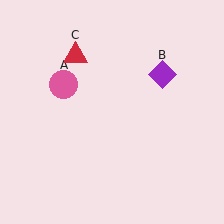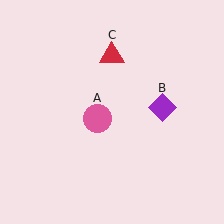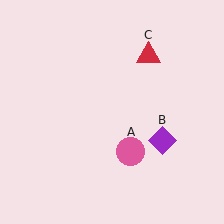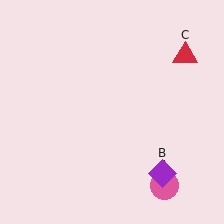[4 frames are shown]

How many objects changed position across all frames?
3 objects changed position: pink circle (object A), purple diamond (object B), red triangle (object C).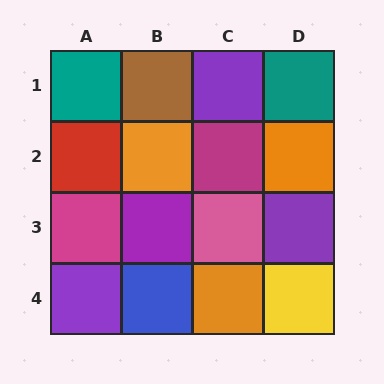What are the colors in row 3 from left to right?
Magenta, purple, pink, purple.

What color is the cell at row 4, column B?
Blue.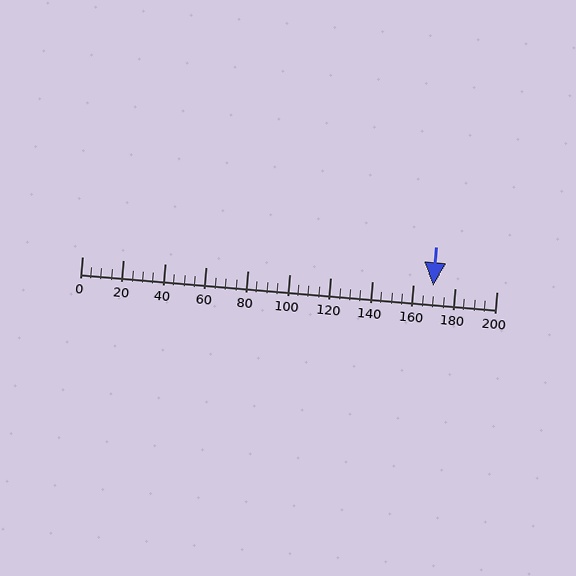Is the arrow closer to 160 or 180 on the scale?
The arrow is closer to 160.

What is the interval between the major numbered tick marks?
The major tick marks are spaced 20 units apart.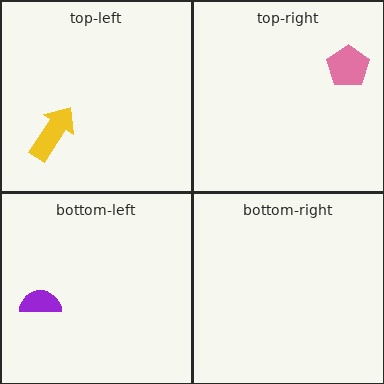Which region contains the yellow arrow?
The top-left region.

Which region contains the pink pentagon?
The top-right region.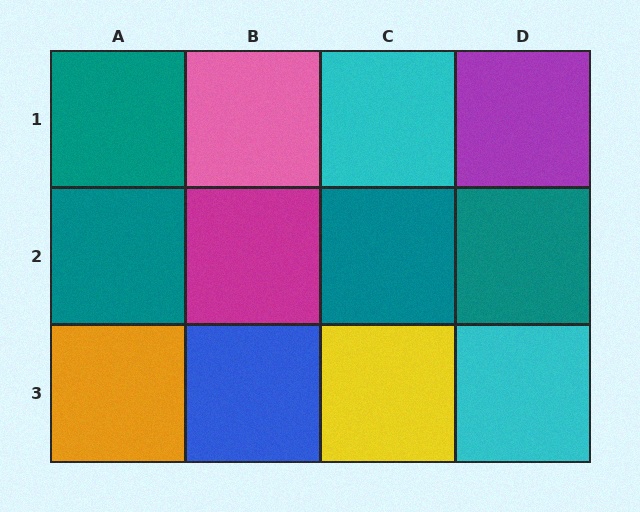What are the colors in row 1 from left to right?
Teal, pink, cyan, purple.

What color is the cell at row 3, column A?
Orange.